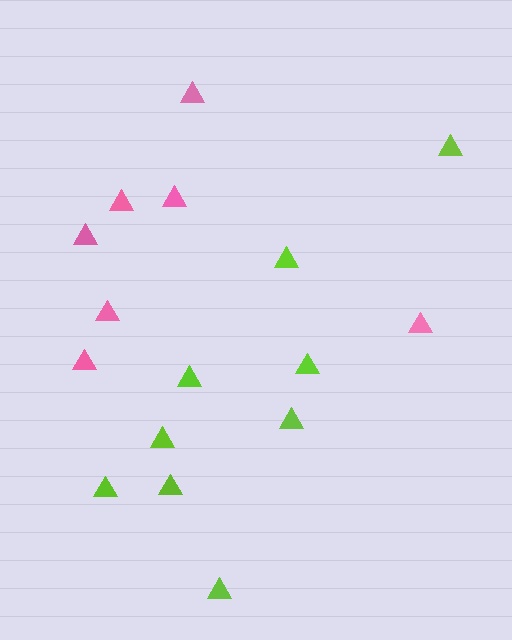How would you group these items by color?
There are 2 groups: one group of lime triangles (9) and one group of pink triangles (7).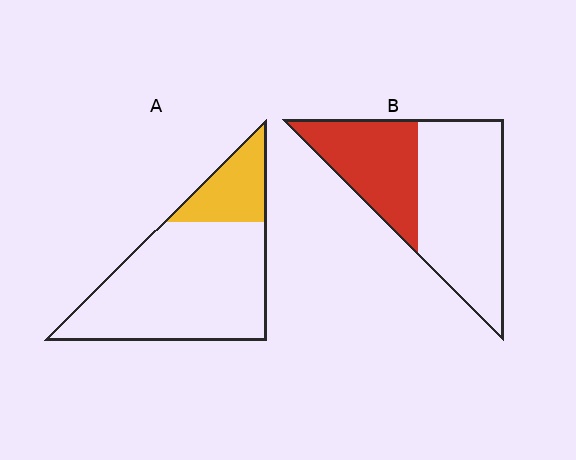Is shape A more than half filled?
No.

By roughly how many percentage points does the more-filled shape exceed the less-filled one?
By roughly 15 percentage points (B over A).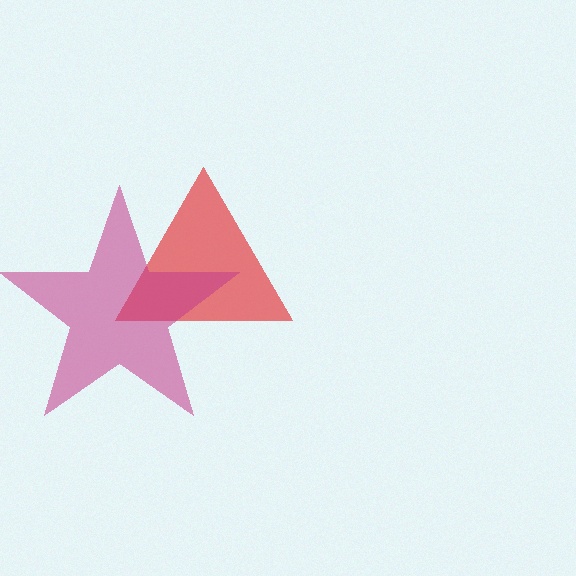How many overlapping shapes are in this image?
There are 2 overlapping shapes in the image.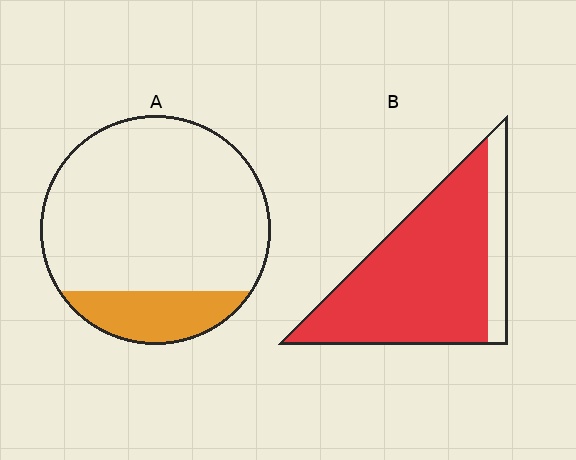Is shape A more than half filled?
No.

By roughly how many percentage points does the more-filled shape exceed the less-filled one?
By roughly 65 percentage points (B over A).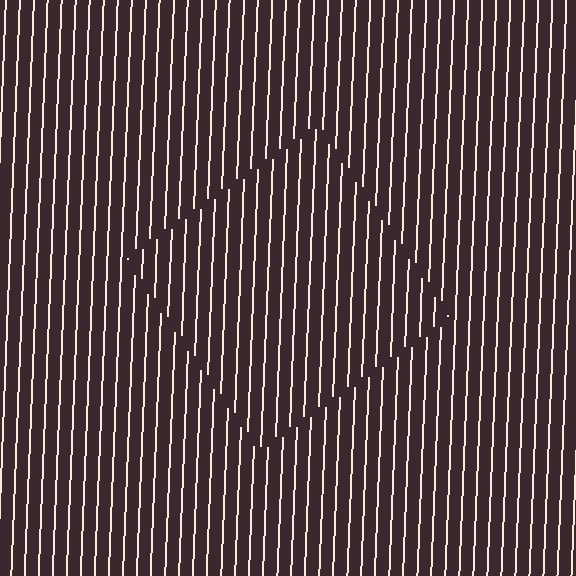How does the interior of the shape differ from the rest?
The interior of the shape contains the same grating, shifted by half a period — the contour is defined by the phase discontinuity where line-ends from the inner and outer gratings abut.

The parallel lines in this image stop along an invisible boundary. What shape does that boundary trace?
An illusory square. The interior of the shape contains the same grating, shifted by half a period — the contour is defined by the phase discontinuity where line-ends from the inner and outer gratings abut.